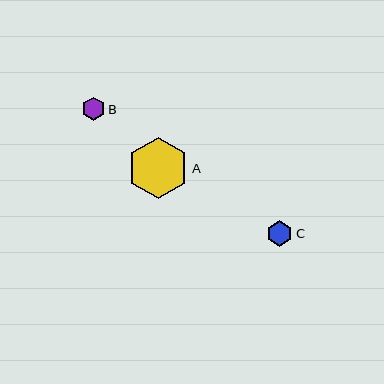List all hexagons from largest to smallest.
From largest to smallest: A, C, B.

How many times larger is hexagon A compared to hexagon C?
Hexagon A is approximately 2.4 times the size of hexagon C.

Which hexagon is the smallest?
Hexagon B is the smallest with a size of approximately 23 pixels.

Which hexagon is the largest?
Hexagon A is the largest with a size of approximately 61 pixels.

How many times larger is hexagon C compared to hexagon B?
Hexagon C is approximately 1.1 times the size of hexagon B.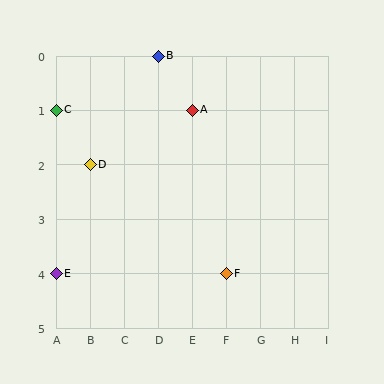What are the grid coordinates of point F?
Point F is at grid coordinates (F, 4).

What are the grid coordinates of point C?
Point C is at grid coordinates (A, 1).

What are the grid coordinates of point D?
Point D is at grid coordinates (B, 2).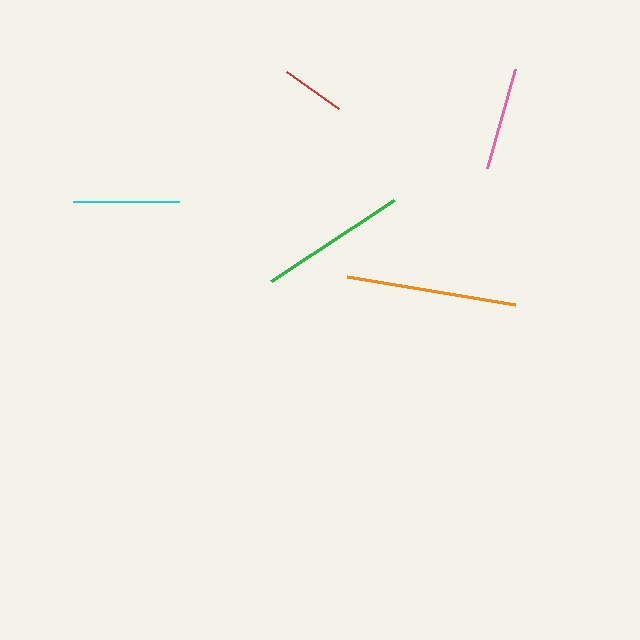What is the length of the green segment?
The green segment is approximately 147 pixels long.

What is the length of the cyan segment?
The cyan segment is approximately 106 pixels long.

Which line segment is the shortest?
The red line is the shortest at approximately 64 pixels.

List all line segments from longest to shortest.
From longest to shortest: orange, green, cyan, pink, red.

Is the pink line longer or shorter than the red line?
The pink line is longer than the red line.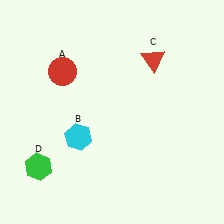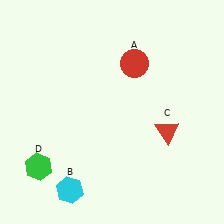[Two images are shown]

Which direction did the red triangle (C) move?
The red triangle (C) moved down.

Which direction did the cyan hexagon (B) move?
The cyan hexagon (B) moved down.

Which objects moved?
The objects that moved are: the red circle (A), the cyan hexagon (B), the red triangle (C).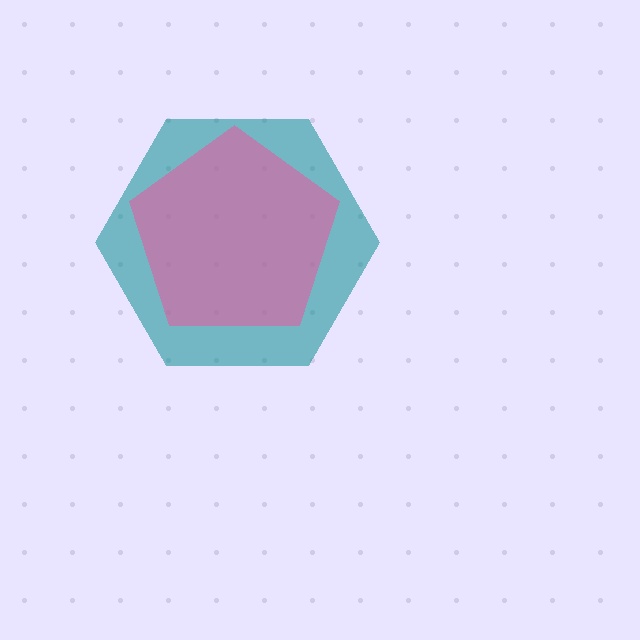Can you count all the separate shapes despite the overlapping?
Yes, there are 2 separate shapes.